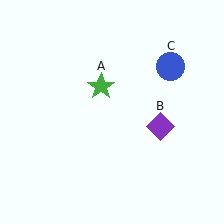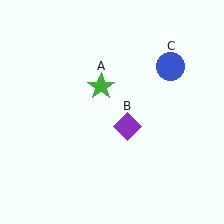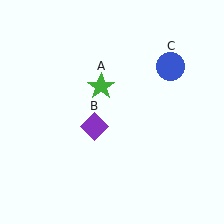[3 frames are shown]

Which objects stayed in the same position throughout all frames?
Green star (object A) and blue circle (object C) remained stationary.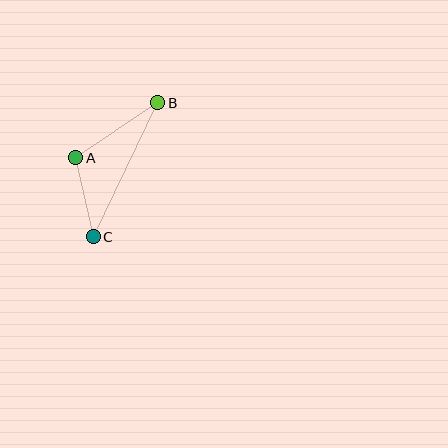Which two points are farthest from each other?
Points B and C are farthest from each other.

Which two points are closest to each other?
Points A and C are closest to each other.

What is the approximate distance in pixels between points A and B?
The distance between A and B is approximately 99 pixels.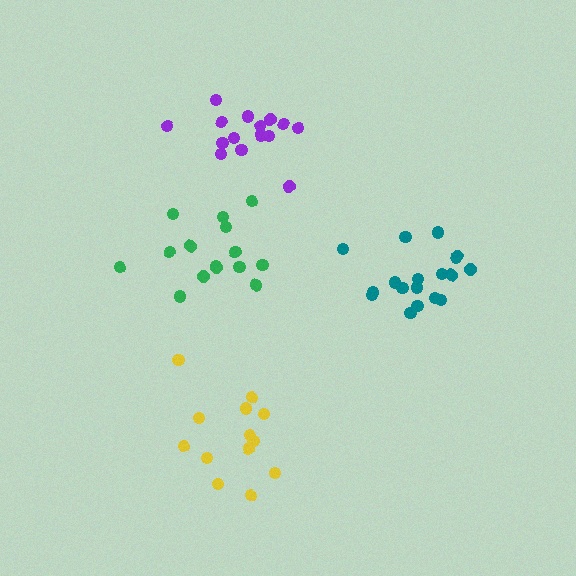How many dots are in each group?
Group 1: 15 dots, Group 2: 13 dots, Group 3: 15 dots, Group 4: 18 dots (61 total).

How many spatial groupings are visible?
There are 4 spatial groupings.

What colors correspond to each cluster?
The clusters are colored: green, yellow, purple, teal.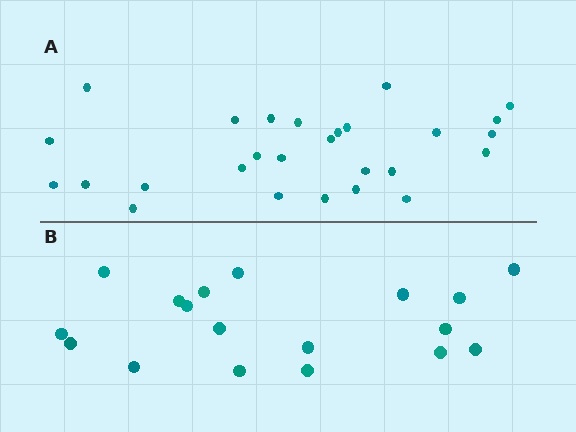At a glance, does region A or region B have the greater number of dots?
Region A (the top region) has more dots.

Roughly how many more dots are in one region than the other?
Region A has roughly 8 or so more dots than region B.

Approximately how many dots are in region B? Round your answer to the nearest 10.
About 20 dots. (The exact count is 18, which rounds to 20.)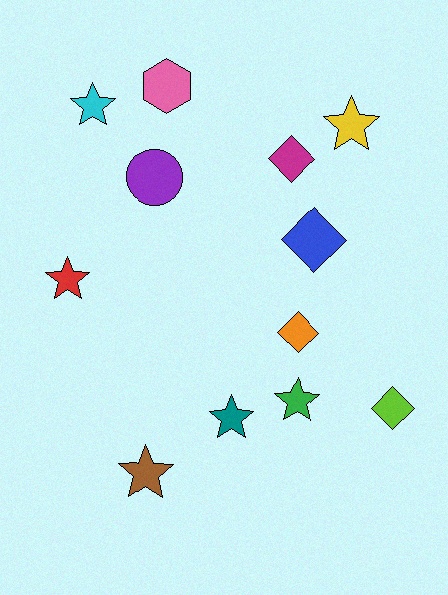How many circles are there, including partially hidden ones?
There is 1 circle.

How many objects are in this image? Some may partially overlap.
There are 12 objects.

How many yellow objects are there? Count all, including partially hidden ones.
There is 1 yellow object.